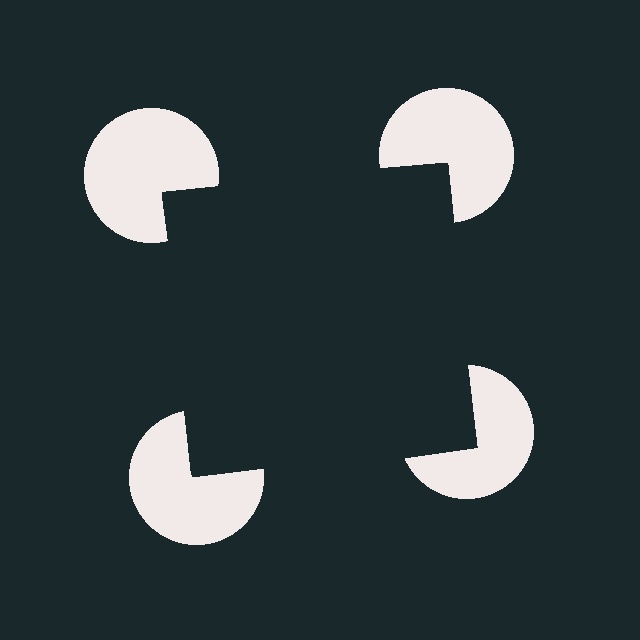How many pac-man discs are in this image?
There are 4 — one at each vertex of the illusory square.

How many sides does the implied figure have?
4 sides.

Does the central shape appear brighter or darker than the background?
It typically appears slightly darker than the background, even though no actual brightness change is drawn.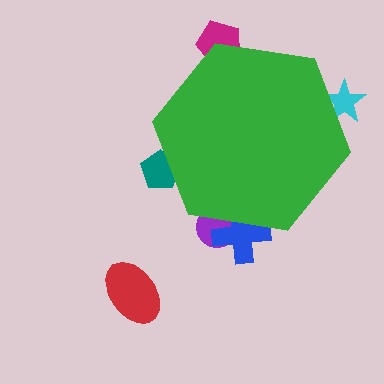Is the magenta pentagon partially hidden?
Yes, the magenta pentagon is partially hidden behind the green hexagon.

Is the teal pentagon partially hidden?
Yes, the teal pentagon is partially hidden behind the green hexagon.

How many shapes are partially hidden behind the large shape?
5 shapes are partially hidden.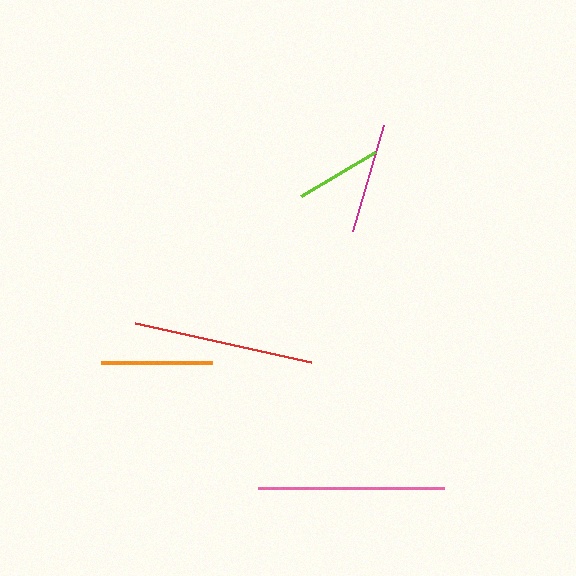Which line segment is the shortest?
The lime line is the shortest at approximately 86 pixels.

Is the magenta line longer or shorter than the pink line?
The pink line is longer than the magenta line.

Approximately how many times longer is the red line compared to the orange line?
The red line is approximately 1.6 times the length of the orange line.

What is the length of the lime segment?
The lime segment is approximately 86 pixels long.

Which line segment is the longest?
The pink line is the longest at approximately 186 pixels.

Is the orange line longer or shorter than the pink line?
The pink line is longer than the orange line.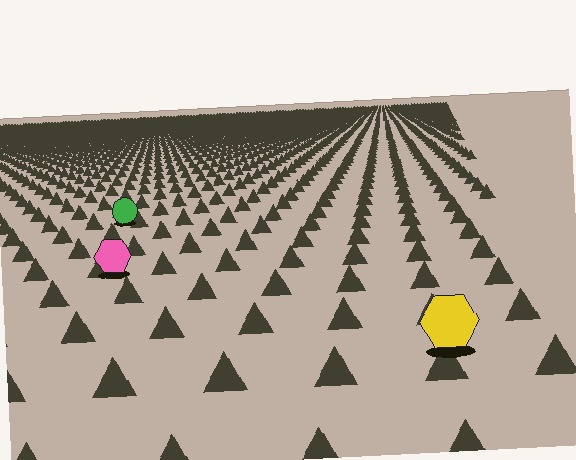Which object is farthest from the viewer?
The green circle is farthest from the viewer. It appears smaller and the ground texture around it is denser.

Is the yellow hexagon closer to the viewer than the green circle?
Yes. The yellow hexagon is closer — you can tell from the texture gradient: the ground texture is coarser near it.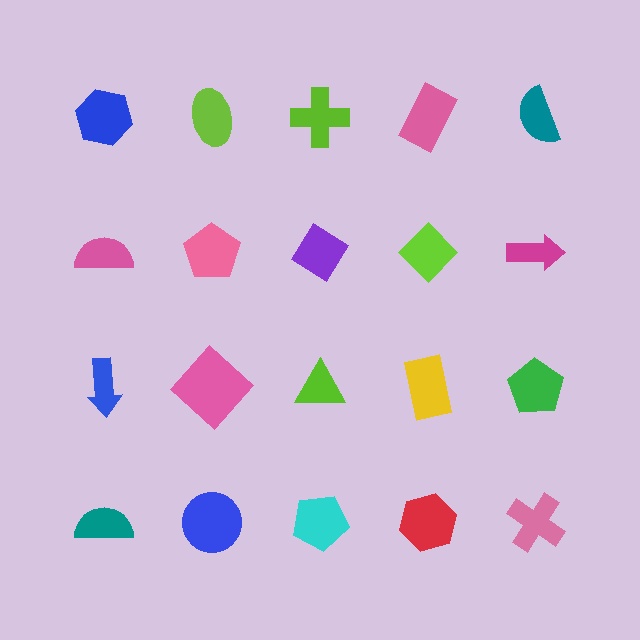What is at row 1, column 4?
A pink rectangle.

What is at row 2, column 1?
A pink semicircle.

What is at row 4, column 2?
A blue circle.